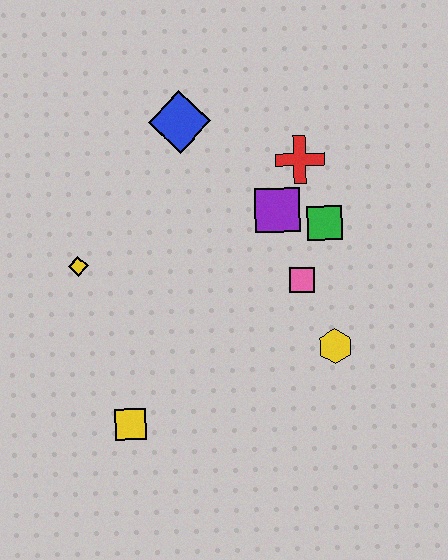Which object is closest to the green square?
The purple square is closest to the green square.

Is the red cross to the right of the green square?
No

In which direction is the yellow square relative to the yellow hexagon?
The yellow square is to the left of the yellow hexagon.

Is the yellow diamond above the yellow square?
Yes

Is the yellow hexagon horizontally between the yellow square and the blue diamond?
No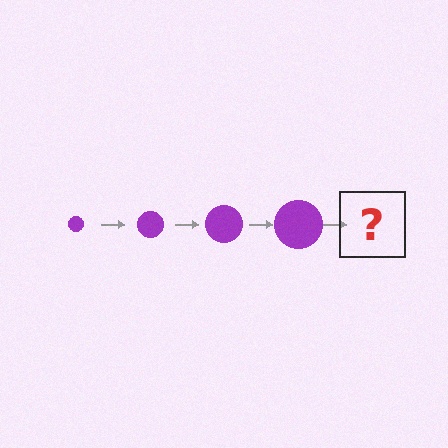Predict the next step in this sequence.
The next step is a purple circle, larger than the previous one.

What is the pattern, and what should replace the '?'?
The pattern is that the circle gets progressively larger each step. The '?' should be a purple circle, larger than the previous one.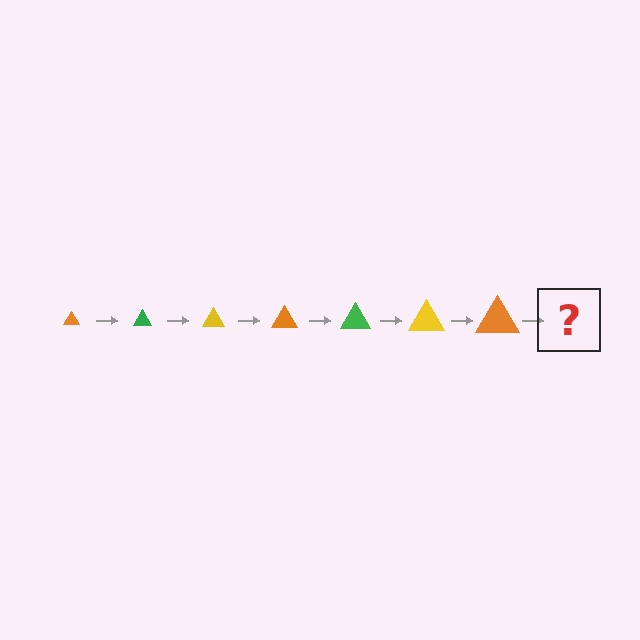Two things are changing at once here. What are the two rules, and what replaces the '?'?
The two rules are that the triangle grows larger each step and the color cycles through orange, green, and yellow. The '?' should be a green triangle, larger than the previous one.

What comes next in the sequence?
The next element should be a green triangle, larger than the previous one.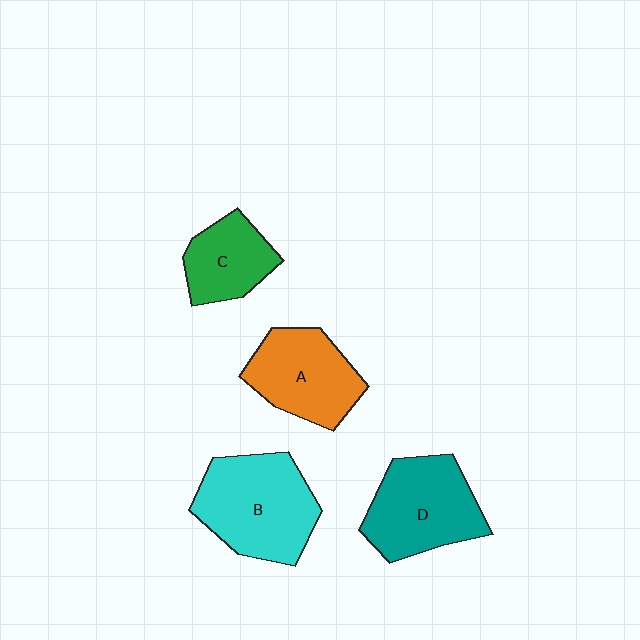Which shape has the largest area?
Shape B (cyan).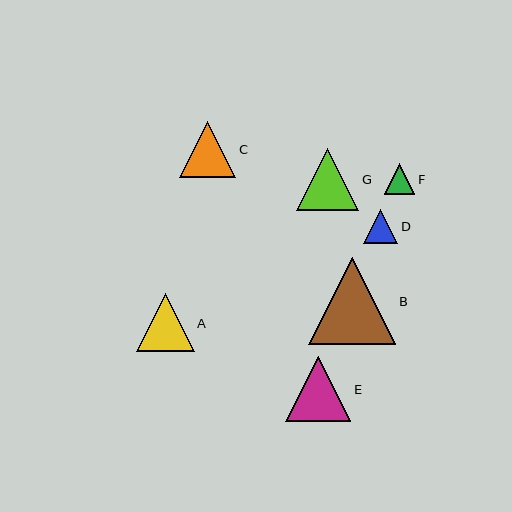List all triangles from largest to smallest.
From largest to smallest: B, E, G, A, C, D, F.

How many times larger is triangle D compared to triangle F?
Triangle D is approximately 1.1 times the size of triangle F.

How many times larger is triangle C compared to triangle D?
Triangle C is approximately 1.6 times the size of triangle D.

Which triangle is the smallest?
Triangle F is the smallest with a size of approximately 30 pixels.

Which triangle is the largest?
Triangle B is the largest with a size of approximately 87 pixels.